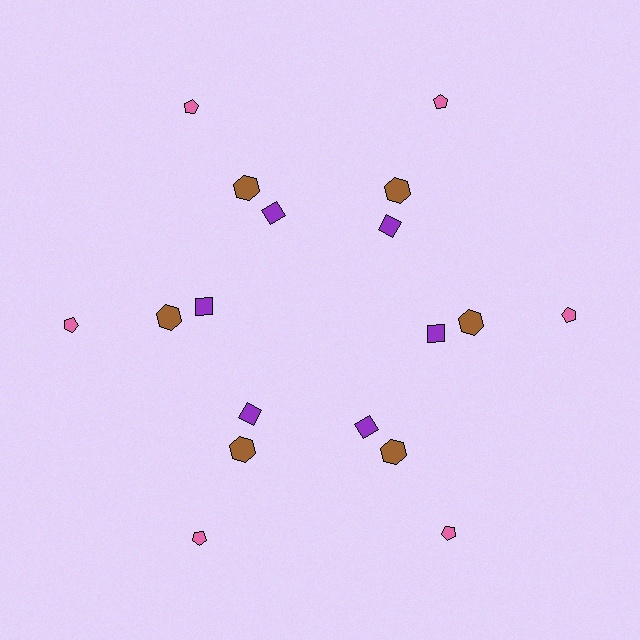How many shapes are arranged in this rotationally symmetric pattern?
There are 18 shapes, arranged in 6 groups of 3.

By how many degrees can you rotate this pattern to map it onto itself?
The pattern maps onto itself every 60 degrees of rotation.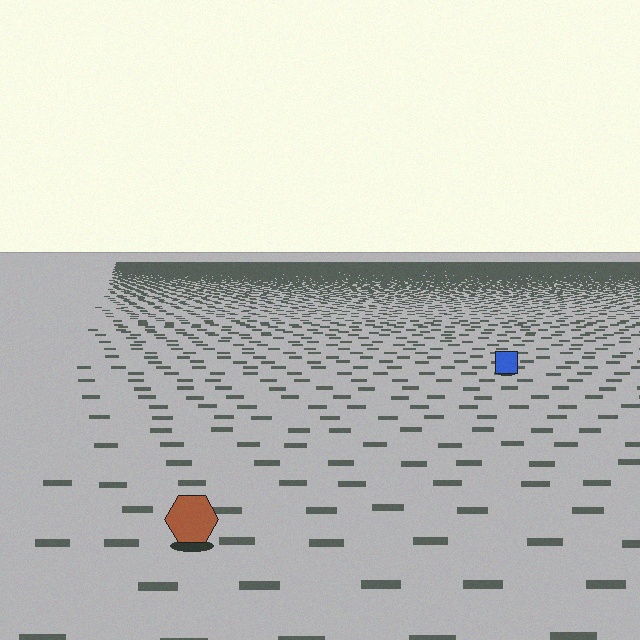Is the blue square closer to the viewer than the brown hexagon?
No. The brown hexagon is closer — you can tell from the texture gradient: the ground texture is coarser near it.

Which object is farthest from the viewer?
The blue square is farthest from the viewer. It appears smaller and the ground texture around it is denser.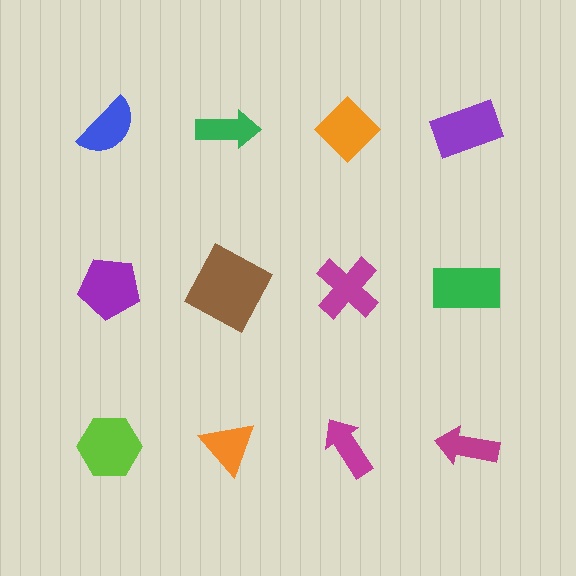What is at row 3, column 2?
An orange triangle.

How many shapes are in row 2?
4 shapes.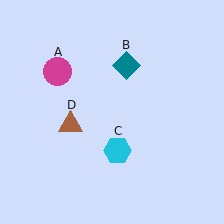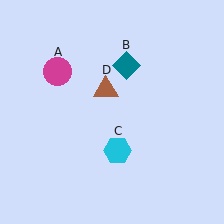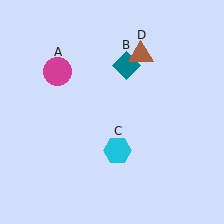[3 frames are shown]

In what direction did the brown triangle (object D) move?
The brown triangle (object D) moved up and to the right.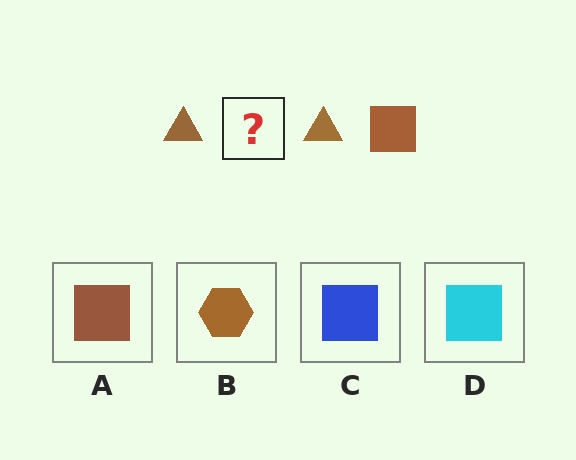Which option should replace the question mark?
Option A.